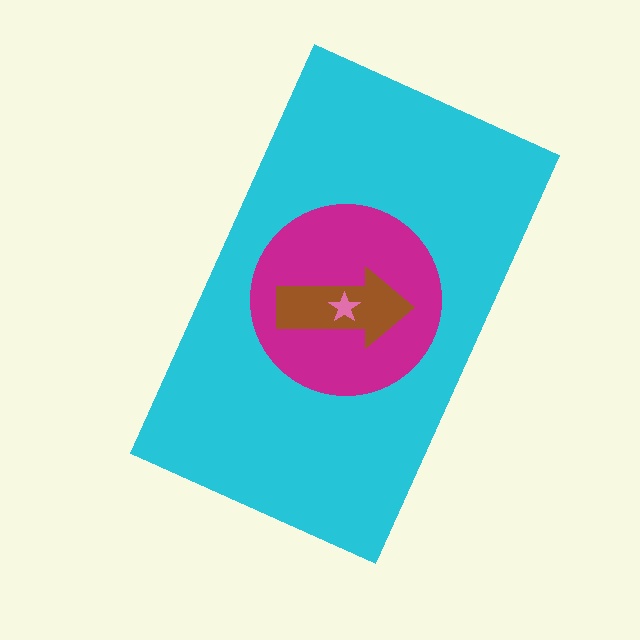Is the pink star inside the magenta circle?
Yes.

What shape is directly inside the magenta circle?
The brown arrow.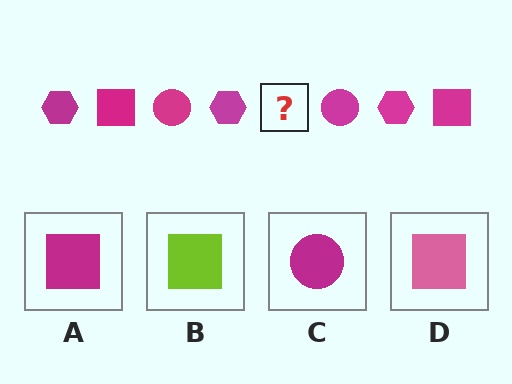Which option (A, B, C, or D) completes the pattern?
A.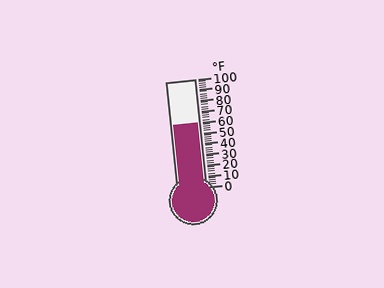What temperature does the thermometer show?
The thermometer shows approximately 60°F.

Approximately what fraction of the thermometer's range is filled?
The thermometer is filled to approximately 60% of its range.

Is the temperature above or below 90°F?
The temperature is below 90°F.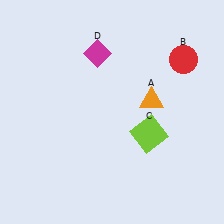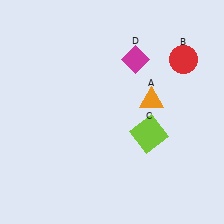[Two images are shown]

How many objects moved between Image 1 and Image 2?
1 object moved between the two images.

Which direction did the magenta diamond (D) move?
The magenta diamond (D) moved right.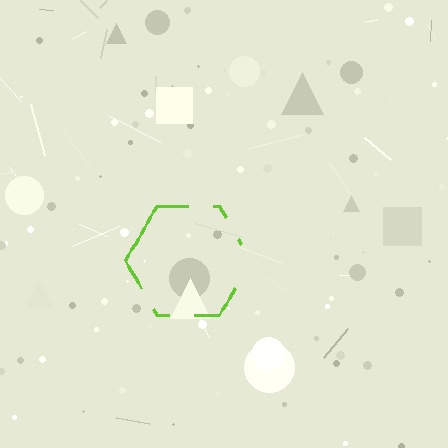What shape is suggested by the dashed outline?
The dashed outline suggests a hexagon.